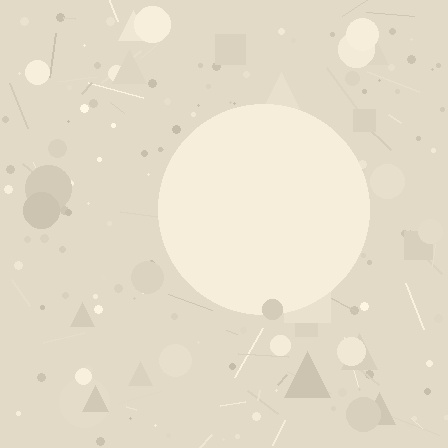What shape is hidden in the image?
A circle is hidden in the image.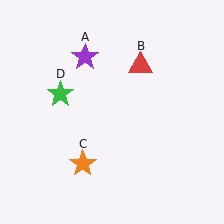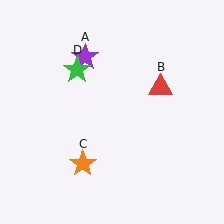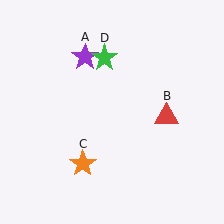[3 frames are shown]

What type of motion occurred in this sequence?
The red triangle (object B), green star (object D) rotated clockwise around the center of the scene.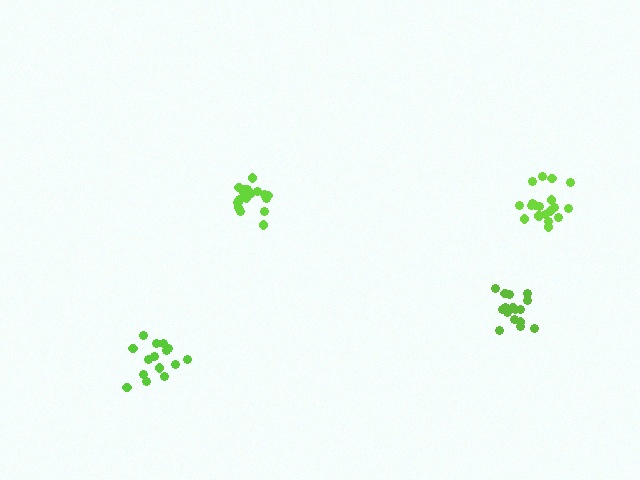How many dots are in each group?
Group 1: 18 dots, Group 2: 19 dots, Group 3: 16 dots, Group 4: 15 dots (68 total).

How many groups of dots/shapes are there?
There are 4 groups.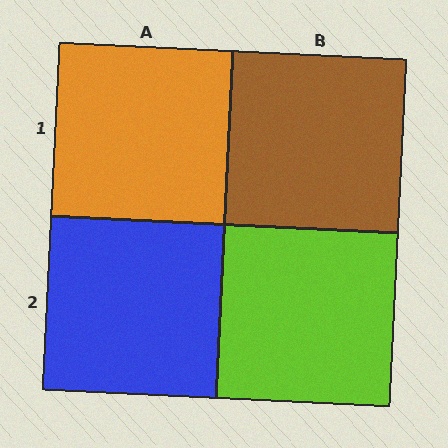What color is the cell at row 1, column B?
Brown.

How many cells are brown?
1 cell is brown.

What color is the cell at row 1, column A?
Orange.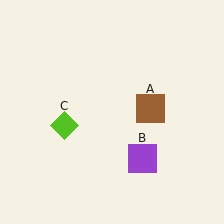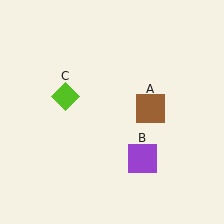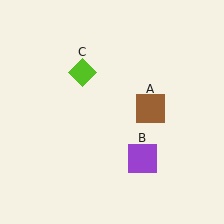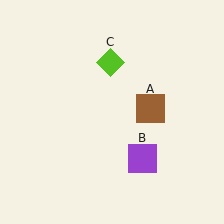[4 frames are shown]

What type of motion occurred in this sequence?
The lime diamond (object C) rotated clockwise around the center of the scene.